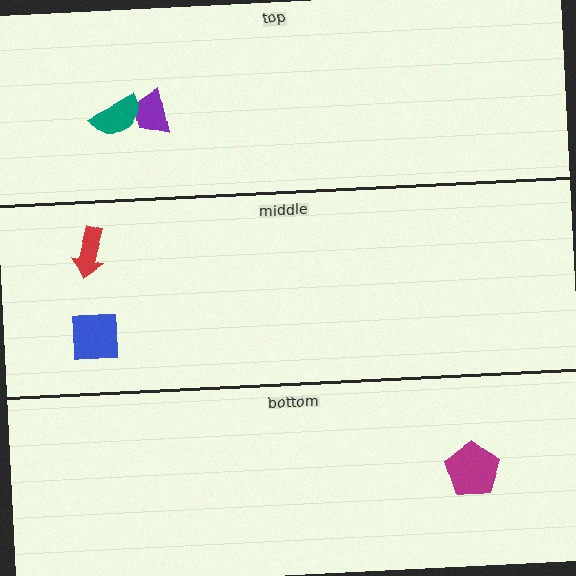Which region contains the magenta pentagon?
The bottom region.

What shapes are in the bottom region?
The magenta pentagon.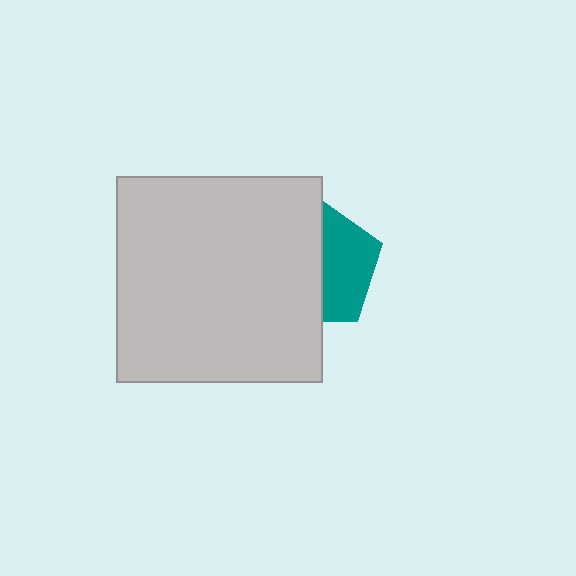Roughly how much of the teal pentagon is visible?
A small part of it is visible (roughly 43%).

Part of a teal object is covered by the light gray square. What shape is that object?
It is a pentagon.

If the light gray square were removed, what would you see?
You would see the complete teal pentagon.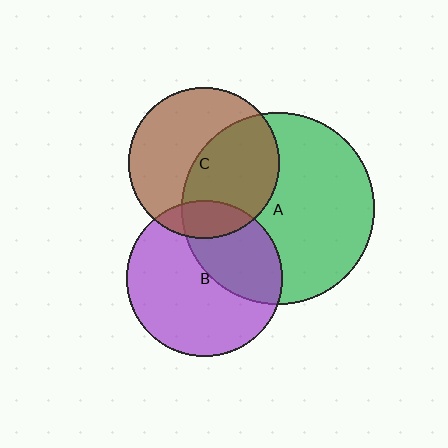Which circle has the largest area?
Circle A (green).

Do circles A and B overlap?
Yes.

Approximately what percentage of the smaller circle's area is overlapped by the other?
Approximately 40%.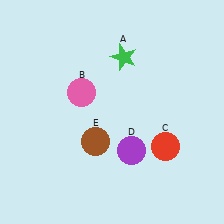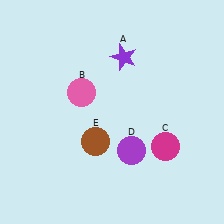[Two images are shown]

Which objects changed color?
A changed from green to purple. C changed from red to magenta.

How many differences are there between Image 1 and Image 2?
There are 2 differences between the two images.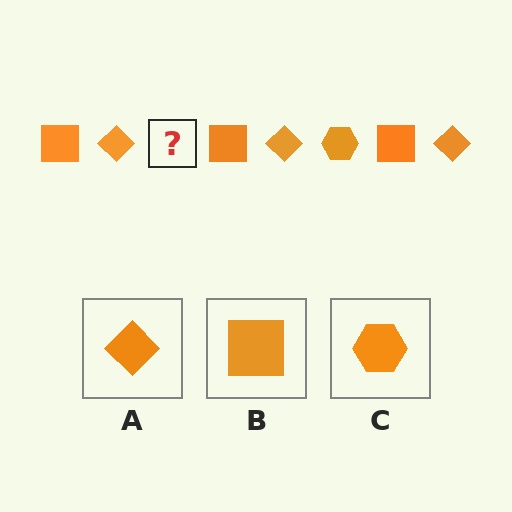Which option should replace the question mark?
Option C.